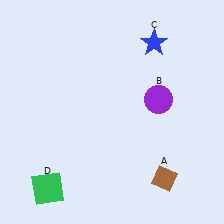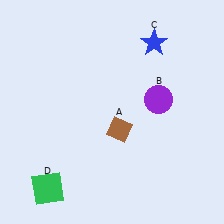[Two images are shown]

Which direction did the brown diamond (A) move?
The brown diamond (A) moved up.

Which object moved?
The brown diamond (A) moved up.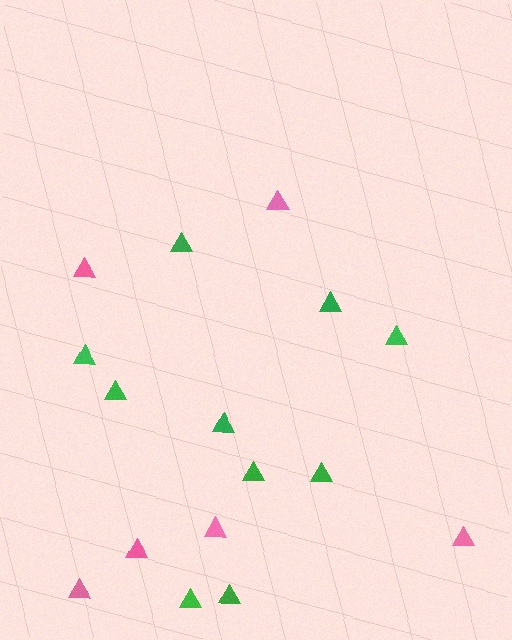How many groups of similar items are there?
There are 2 groups: one group of green triangles (10) and one group of pink triangles (6).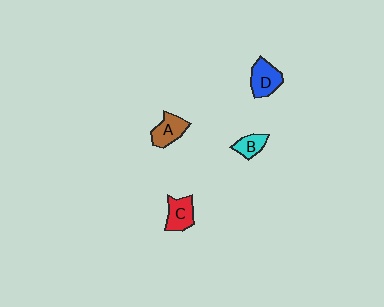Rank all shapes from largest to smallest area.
From largest to smallest: D (blue), A (brown), C (red), B (cyan).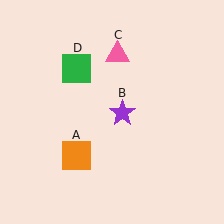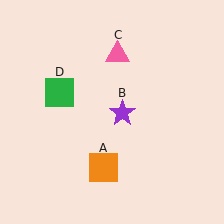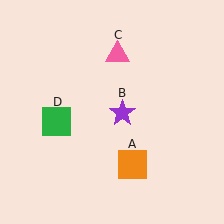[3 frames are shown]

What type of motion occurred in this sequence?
The orange square (object A), green square (object D) rotated counterclockwise around the center of the scene.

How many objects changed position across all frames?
2 objects changed position: orange square (object A), green square (object D).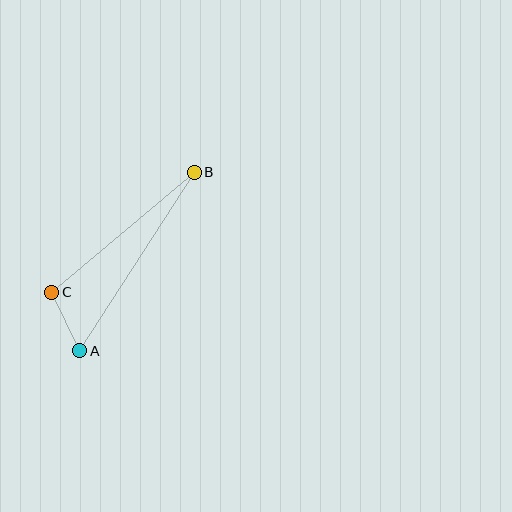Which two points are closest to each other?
Points A and C are closest to each other.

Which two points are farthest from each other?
Points A and B are farthest from each other.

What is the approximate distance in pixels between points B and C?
The distance between B and C is approximately 186 pixels.